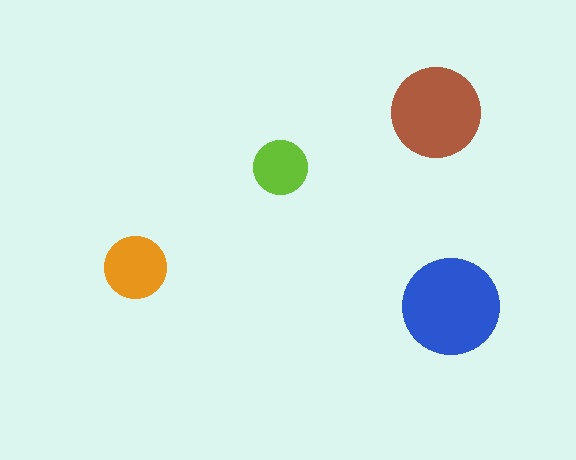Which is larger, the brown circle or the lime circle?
The brown one.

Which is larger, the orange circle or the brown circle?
The brown one.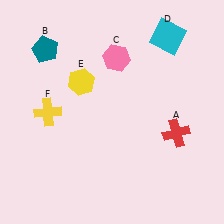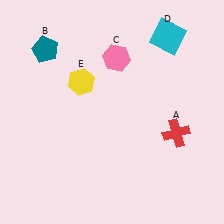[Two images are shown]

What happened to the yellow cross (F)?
The yellow cross (F) was removed in Image 2. It was in the bottom-left area of Image 1.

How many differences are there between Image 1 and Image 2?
There is 1 difference between the two images.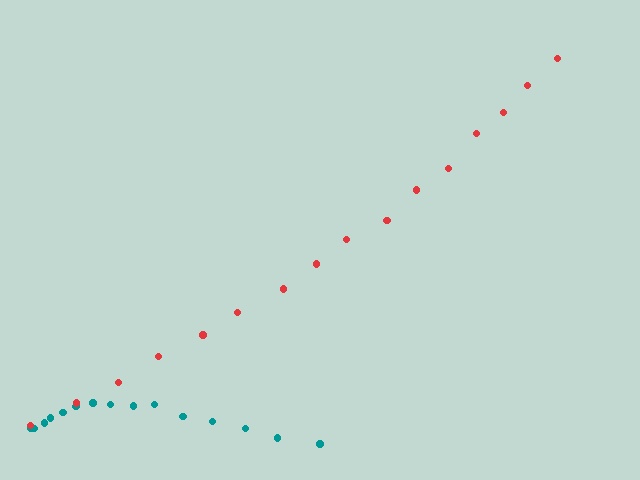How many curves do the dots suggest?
There are 2 distinct paths.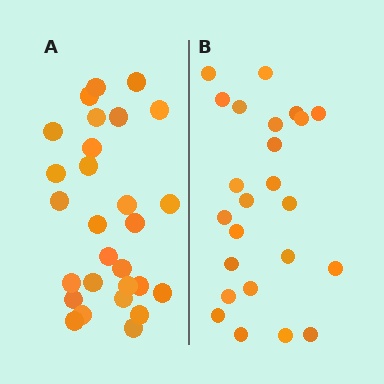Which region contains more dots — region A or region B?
Region A (the left region) has more dots.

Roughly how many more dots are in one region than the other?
Region A has about 4 more dots than region B.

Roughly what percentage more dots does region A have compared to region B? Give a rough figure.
About 15% more.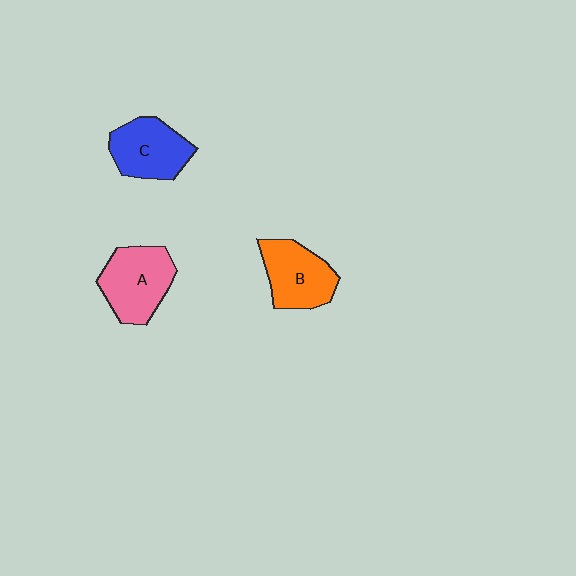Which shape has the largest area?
Shape A (pink).